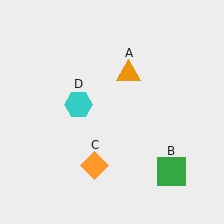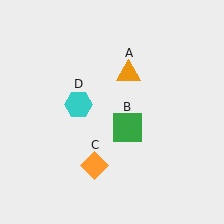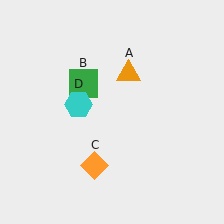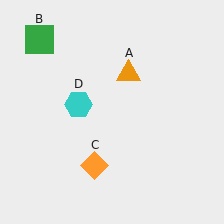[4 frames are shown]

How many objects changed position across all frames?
1 object changed position: green square (object B).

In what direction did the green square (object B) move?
The green square (object B) moved up and to the left.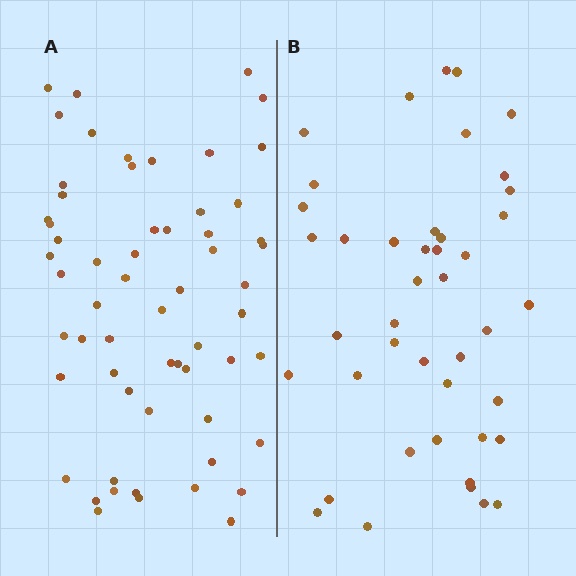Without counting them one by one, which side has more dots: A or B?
Region A (the left region) has more dots.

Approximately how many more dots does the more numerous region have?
Region A has approximately 15 more dots than region B.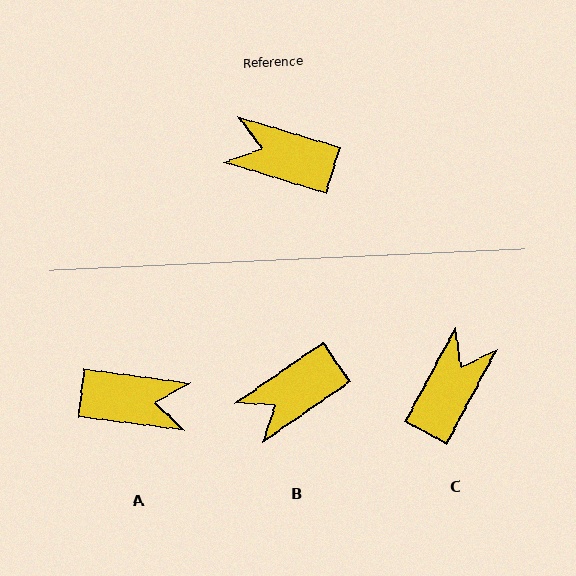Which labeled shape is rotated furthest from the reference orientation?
A, about 171 degrees away.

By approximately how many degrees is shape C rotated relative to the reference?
Approximately 102 degrees clockwise.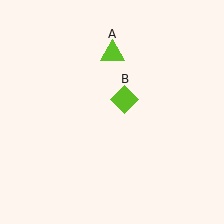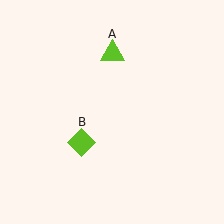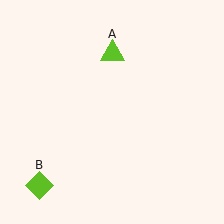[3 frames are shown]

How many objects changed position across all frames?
1 object changed position: lime diamond (object B).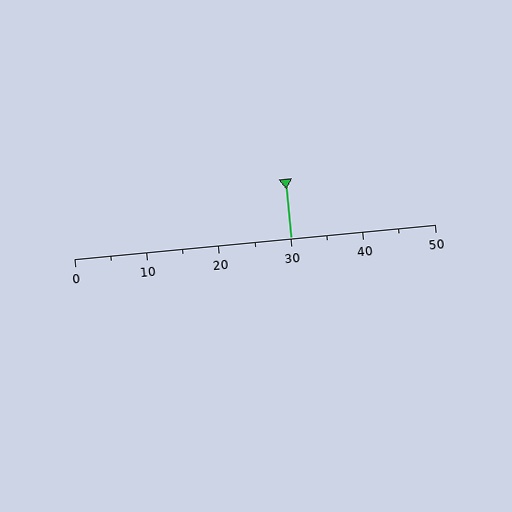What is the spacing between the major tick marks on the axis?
The major ticks are spaced 10 apart.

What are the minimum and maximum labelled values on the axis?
The axis runs from 0 to 50.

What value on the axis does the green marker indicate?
The marker indicates approximately 30.